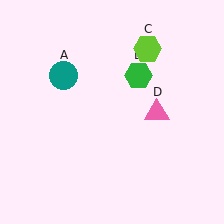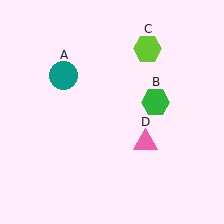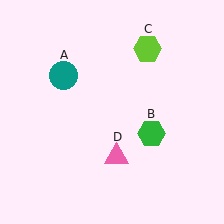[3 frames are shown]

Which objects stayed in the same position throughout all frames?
Teal circle (object A) and lime hexagon (object C) remained stationary.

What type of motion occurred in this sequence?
The green hexagon (object B), pink triangle (object D) rotated clockwise around the center of the scene.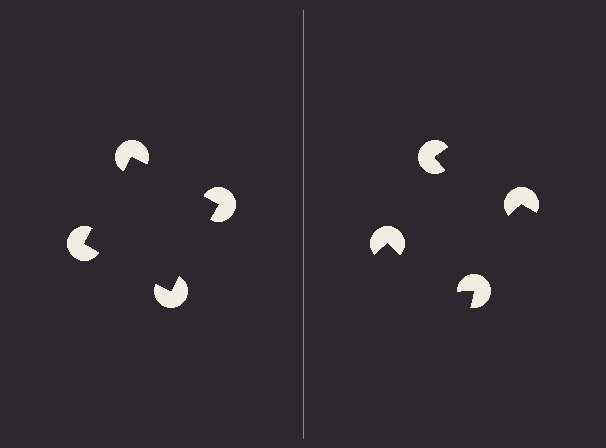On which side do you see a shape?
An illusory square appears on the left side. On the right side the wedge cuts are rotated, so no coherent shape forms.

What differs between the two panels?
The pac-man discs are positioned identically on both sides; only the wedge orientations differ. On the left they align to a square; on the right they are misaligned.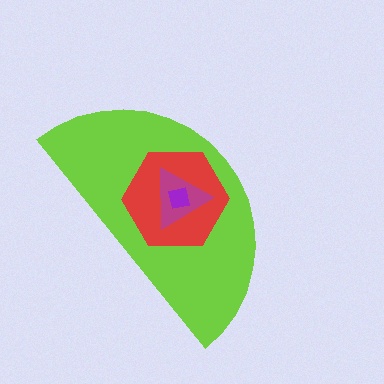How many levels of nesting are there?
4.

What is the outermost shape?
The lime semicircle.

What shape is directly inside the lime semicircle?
The red hexagon.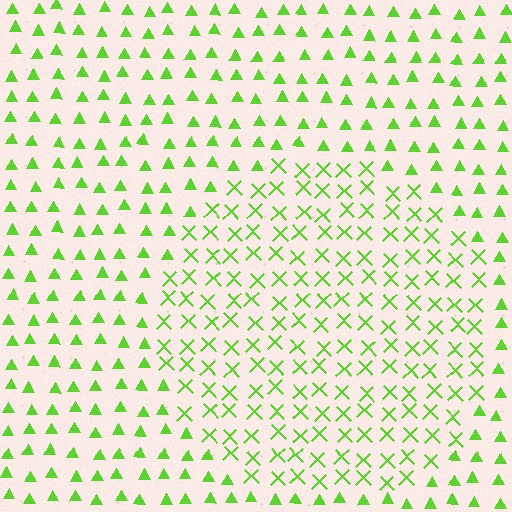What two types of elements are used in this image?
The image uses X marks inside the circle region and triangles outside it.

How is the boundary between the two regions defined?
The boundary is defined by a change in element shape: X marks inside vs. triangles outside. All elements share the same color and spacing.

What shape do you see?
I see a circle.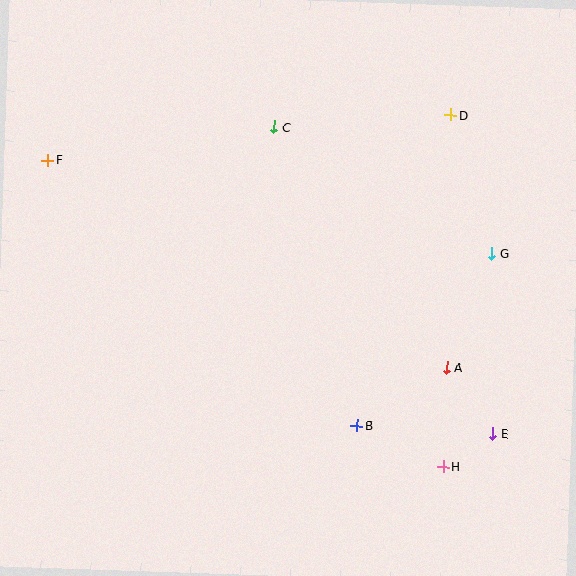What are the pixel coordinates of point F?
Point F is at (48, 160).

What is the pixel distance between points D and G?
The distance between D and G is 145 pixels.